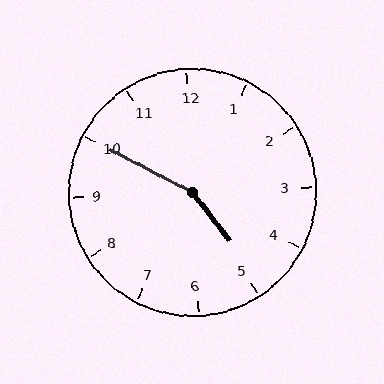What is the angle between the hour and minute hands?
Approximately 155 degrees.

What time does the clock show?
4:50.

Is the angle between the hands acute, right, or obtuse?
It is obtuse.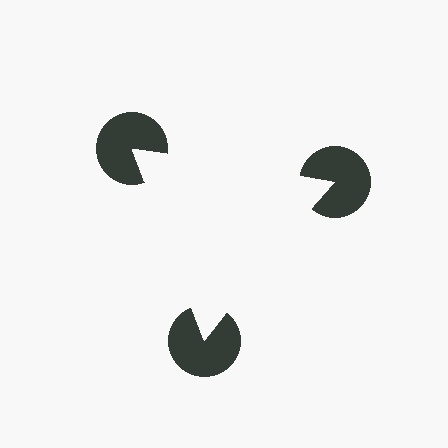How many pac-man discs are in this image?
There are 3 — one at each vertex of the illusory triangle.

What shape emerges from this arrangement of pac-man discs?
An illusory triangle — its edges are inferred from the aligned wedge cuts in the pac-man discs, not physically drawn.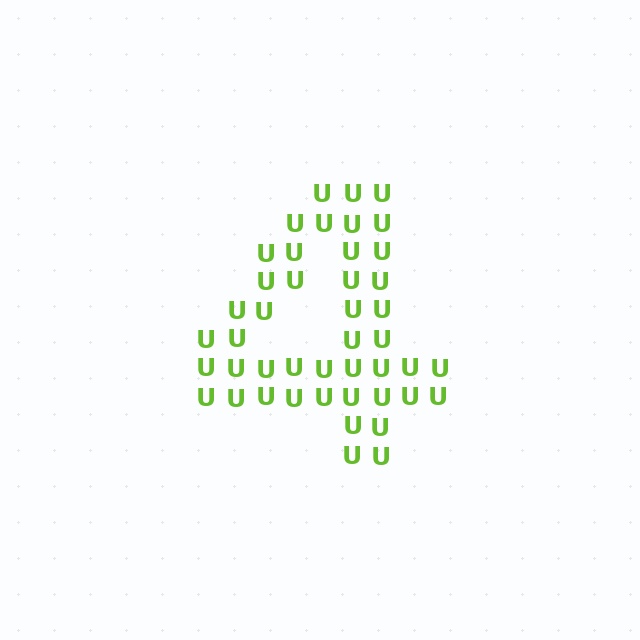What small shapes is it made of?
It is made of small letter U's.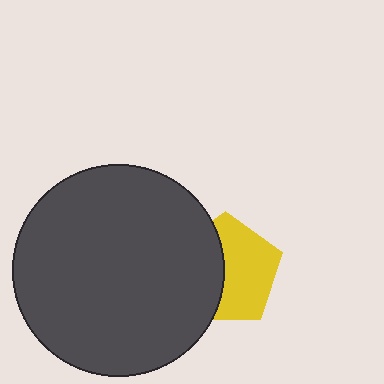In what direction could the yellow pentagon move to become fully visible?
The yellow pentagon could move right. That would shift it out from behind the dark gray circle entirely.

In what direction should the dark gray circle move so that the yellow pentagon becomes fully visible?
The dark gray circle should move left. That is the shortest direction to clear the overlap and leave the yellow pentagon fully visible.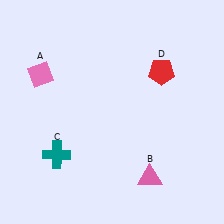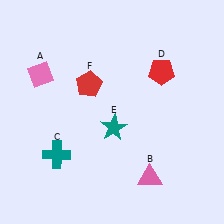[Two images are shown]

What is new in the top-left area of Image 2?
A red pentagon (F) was added in the top-left area of Image 2.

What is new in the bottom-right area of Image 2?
A teal star (E) was added in the bottom-right area of Image 2.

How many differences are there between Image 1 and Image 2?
There are 2 differences between the two images.